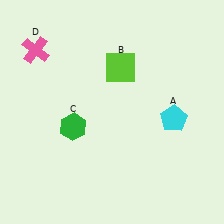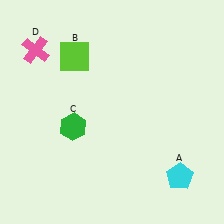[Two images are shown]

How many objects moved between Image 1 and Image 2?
2 objects moved between the two images.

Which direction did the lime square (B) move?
The lime square (B) moved left.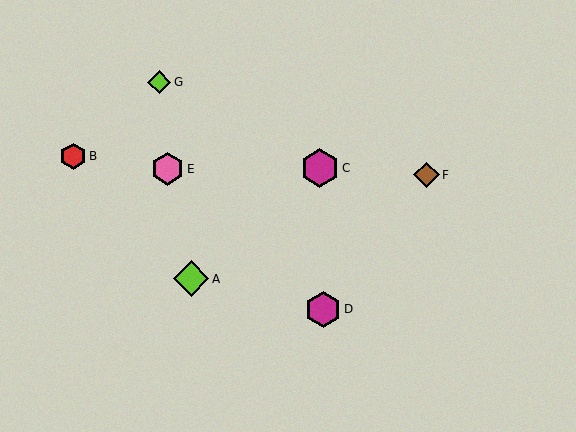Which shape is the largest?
The magenta hexagon (labeled C) is the largest.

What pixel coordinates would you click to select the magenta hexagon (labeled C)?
Click at (320, 168) to select the magenta hexagon C.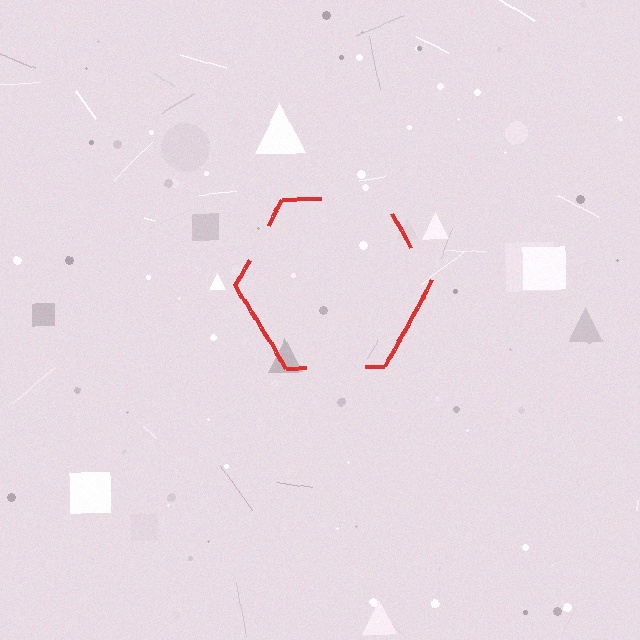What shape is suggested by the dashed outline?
The dashed outline suggests a hexagon.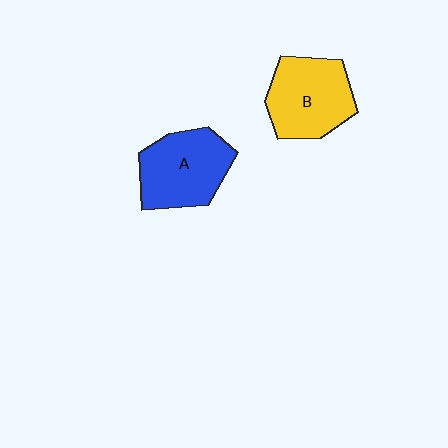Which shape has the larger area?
Shape B (yellow).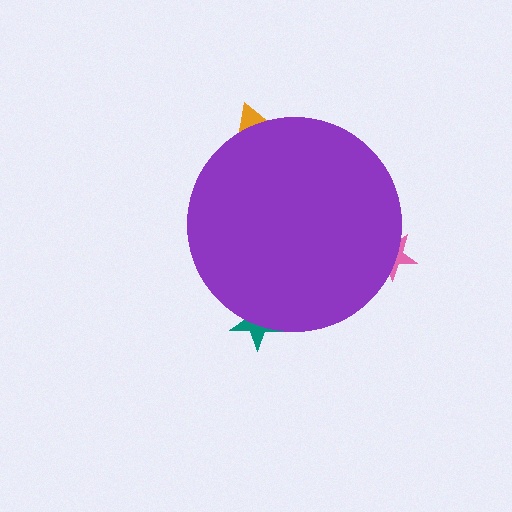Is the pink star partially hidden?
Yes, the pink star is partially hidden behind the purple circle.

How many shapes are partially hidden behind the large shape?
3 shapes are partially hidden.